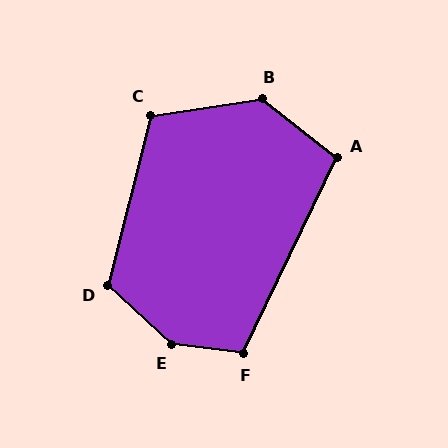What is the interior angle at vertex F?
Approximately 108 degrees (obtuse).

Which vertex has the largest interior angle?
E, at approximately 145 degrees.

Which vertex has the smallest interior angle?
A, at approximately 103 degrees.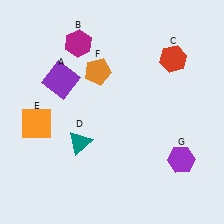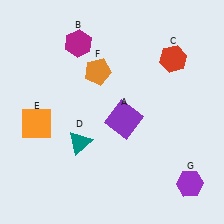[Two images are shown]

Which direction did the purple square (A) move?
The purple square (A) moved right.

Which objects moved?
The objects that moved are: the purple square (A), the purple hexagon (G).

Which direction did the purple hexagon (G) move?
The purple hexagon (G) moved down.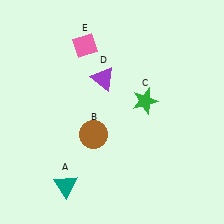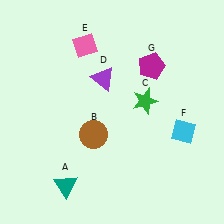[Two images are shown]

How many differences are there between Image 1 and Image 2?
There are 2 differences between the two images.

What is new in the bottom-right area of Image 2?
A cyan diamond (F) was added in the bottom-right area of Image 2.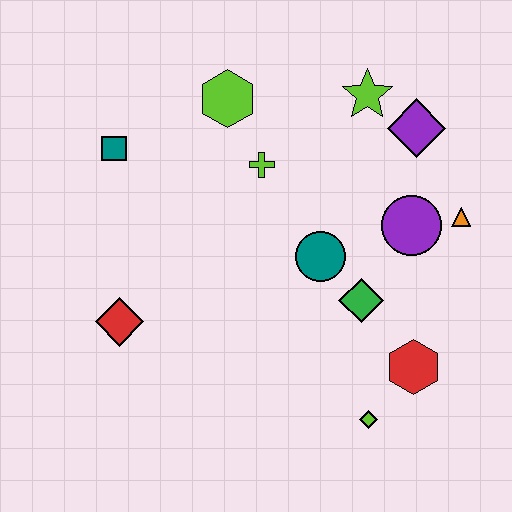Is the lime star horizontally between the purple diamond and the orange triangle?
No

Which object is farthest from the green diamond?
The teal square is farthest from the green diamond.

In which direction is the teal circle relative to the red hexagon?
The teal circle is above the red hexagon.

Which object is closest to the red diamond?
The teal square is closest to the red diamond.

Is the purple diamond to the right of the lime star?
Yes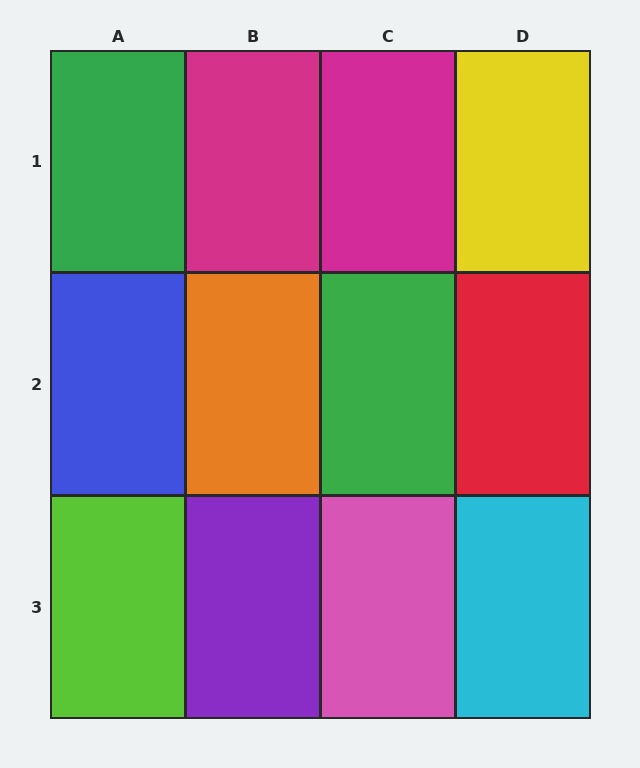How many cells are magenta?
2 cells are magenta.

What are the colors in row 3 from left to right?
Lime, purple, pink, cyan.